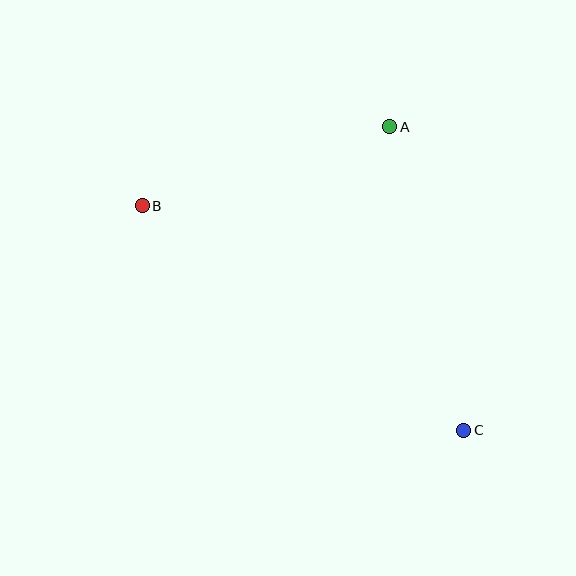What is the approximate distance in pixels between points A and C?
The distance between A and C is approximately 313 pixels.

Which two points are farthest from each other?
Points B and C are farthest from each other.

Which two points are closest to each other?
Points A and B are closest to each other.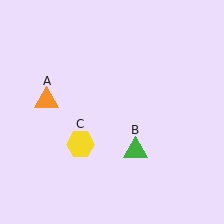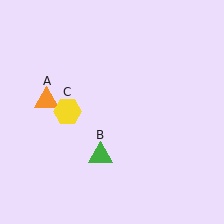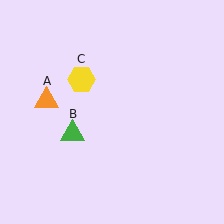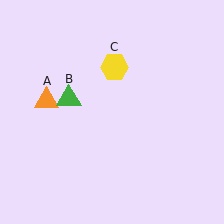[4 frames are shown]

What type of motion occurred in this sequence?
The green triangle (object B), yellow hexagon (object C) rotated clockwise around the center of the scene.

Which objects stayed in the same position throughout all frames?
Orange triangle (object A) remained stationary.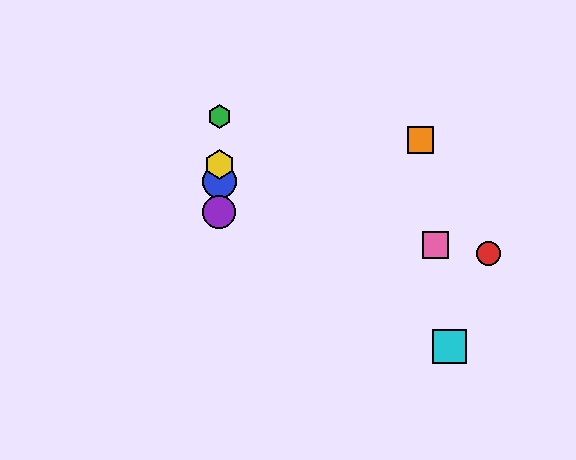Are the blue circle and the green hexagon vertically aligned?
Yes, both are at x≈219.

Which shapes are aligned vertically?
The blue circle, the green hexagon, the yellow hexagon, the purple circle are aligned vertically.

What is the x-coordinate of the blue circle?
The blue circle is at x≈219.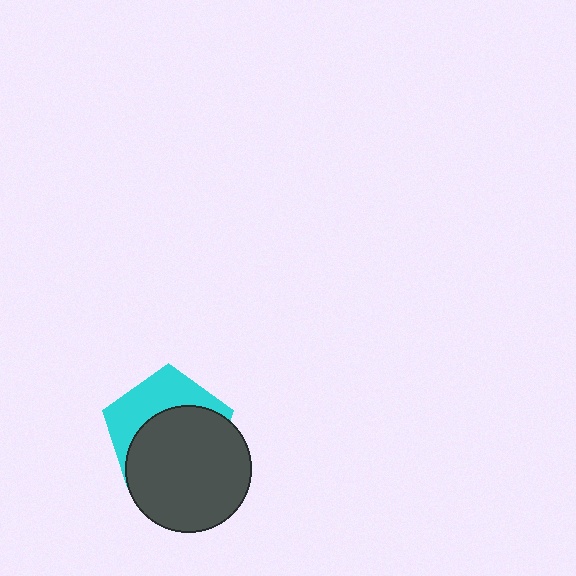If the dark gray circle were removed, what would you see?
You would see the complete cyan pentagon.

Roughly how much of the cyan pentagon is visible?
A small part of it is visible (roughly 40%).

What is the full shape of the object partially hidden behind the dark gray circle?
The partially hidden object is a cyan pentagon.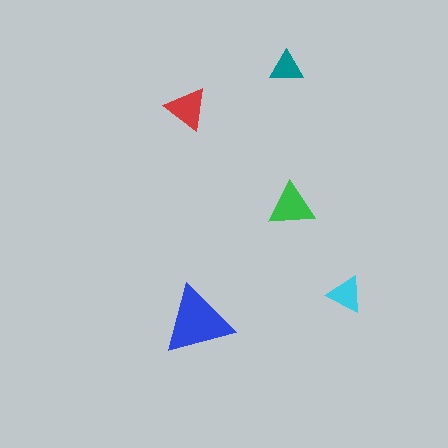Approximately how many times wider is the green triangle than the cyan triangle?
About 1.5 times wider.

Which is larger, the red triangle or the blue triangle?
The blue one.